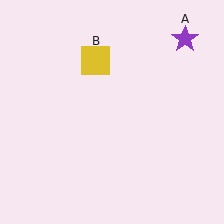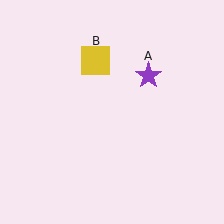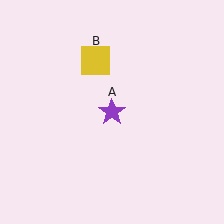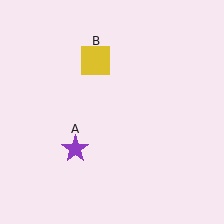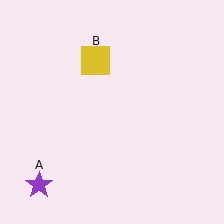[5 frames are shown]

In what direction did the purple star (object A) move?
The purple star (object A) moved down and to the left.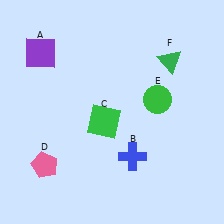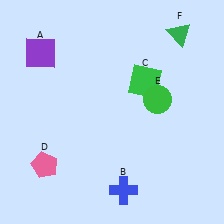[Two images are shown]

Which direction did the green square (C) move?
The green square (C) moved right.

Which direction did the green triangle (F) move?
The green triangle (F) moved up.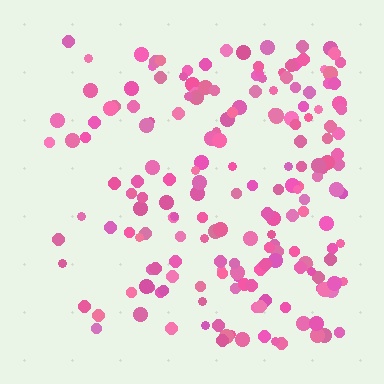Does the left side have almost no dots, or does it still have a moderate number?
Still a moderate number, just noticeably fewer than the right.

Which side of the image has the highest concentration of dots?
The right.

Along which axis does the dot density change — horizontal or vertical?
Horizontal.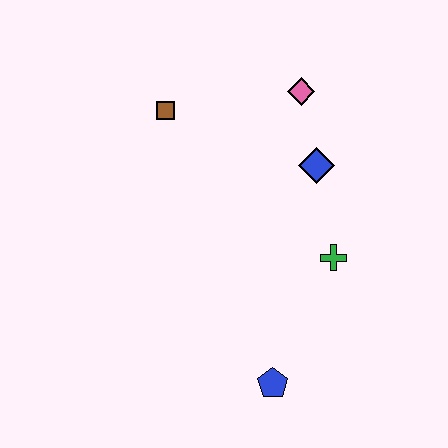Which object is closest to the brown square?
The pink diamond is closest to the brown square.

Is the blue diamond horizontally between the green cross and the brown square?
Yes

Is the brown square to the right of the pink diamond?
No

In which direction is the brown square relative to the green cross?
The brown square is to the left of the green cross.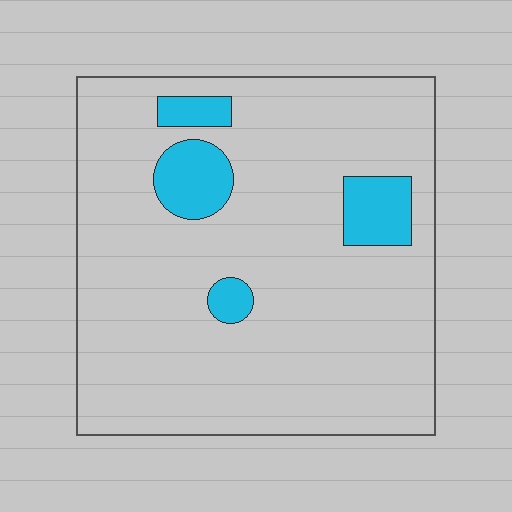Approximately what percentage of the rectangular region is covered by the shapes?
Approximately 10%.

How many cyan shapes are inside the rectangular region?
4.